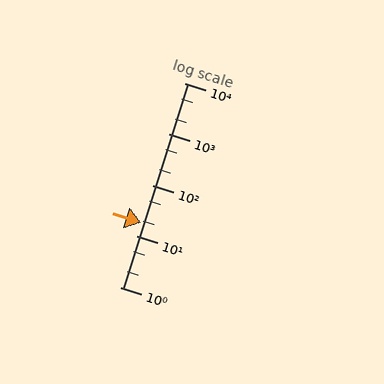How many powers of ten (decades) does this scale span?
The scale spans 4 decades, from 1 to 10000.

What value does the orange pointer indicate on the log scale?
The pointer indicates approximately 18.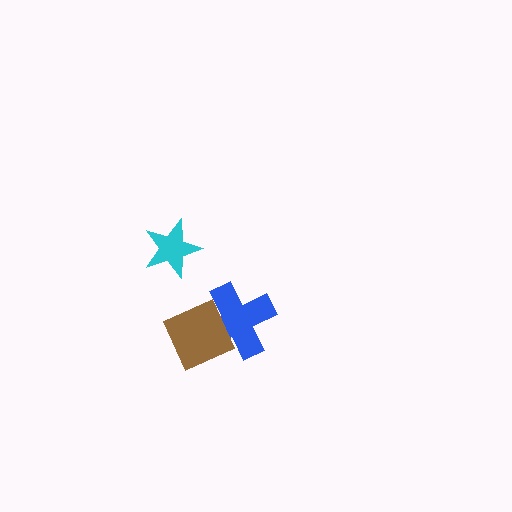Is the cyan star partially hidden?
No, no other shape covers it.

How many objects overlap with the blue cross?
1 object overlaps with the blue cross.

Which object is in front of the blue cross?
The brown diamond is in front of the blue cross.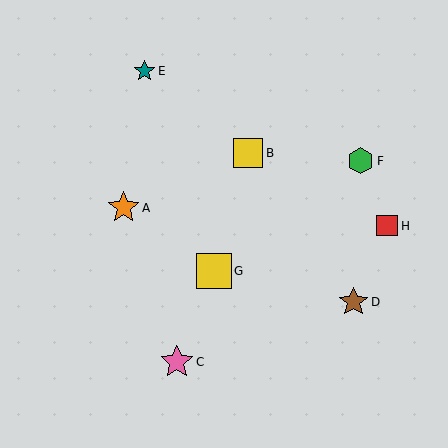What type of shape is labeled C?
Shape C is a pink star.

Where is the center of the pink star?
The center of the pink star is at (177, 362).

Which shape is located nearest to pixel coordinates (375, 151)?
The green hexagon (labeled F) at (361, 161) is nearest to that location.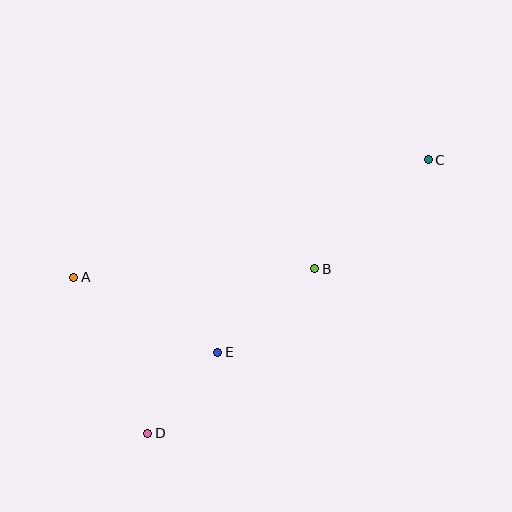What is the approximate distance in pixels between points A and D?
The distance between A and D is approximately 172 pixels.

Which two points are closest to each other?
Points D and E are closest to each other.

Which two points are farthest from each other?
Points C and D are farthest from each other.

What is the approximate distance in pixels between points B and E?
The distance between B and E is approximately 128 pixels.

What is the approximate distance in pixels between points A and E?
The distance between A and E is approximately 163 pixels.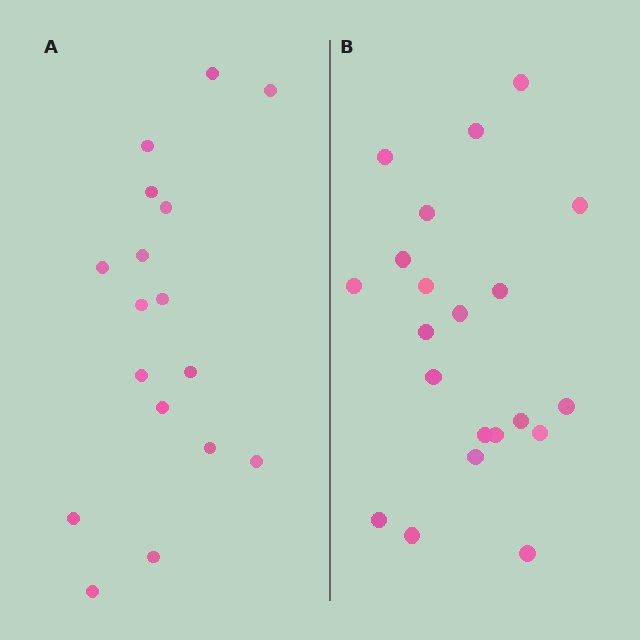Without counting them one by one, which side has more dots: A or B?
Region B (the right region) has more dots.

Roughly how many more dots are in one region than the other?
Region B has about 4 more dots than region A.